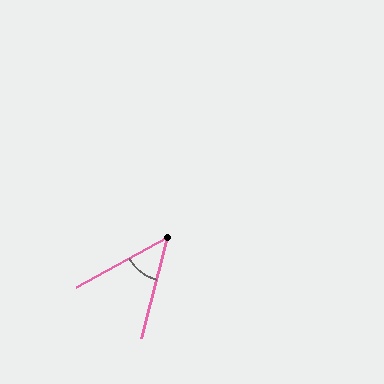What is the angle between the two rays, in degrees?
Approximately 47 degrees.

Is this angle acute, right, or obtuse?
It is acute.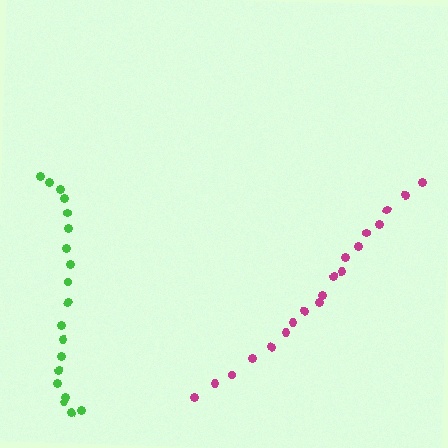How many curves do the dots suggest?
There are 2 distinct paths.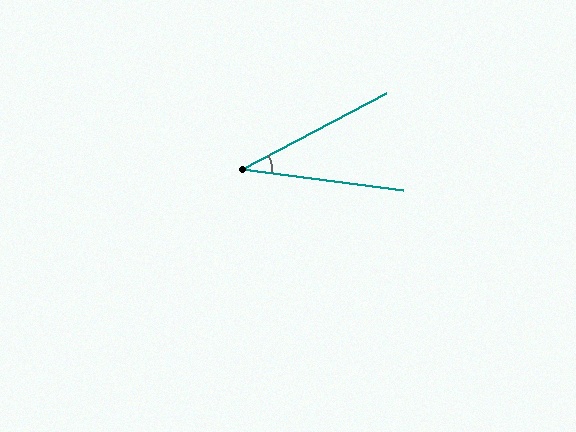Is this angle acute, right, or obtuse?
It is acute.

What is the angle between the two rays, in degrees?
Approximately 35 degrees.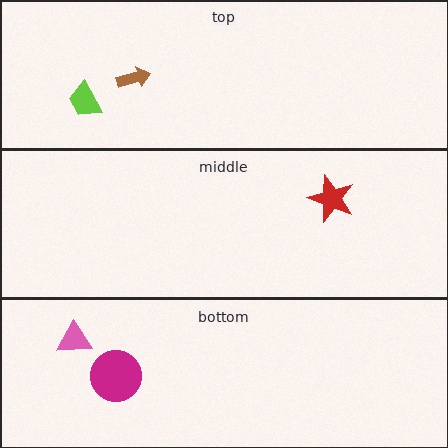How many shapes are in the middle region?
1.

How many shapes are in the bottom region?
2.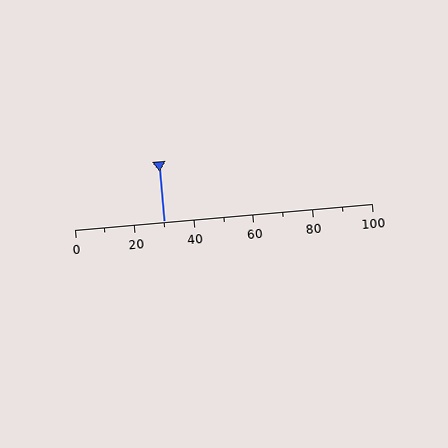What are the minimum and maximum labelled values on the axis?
The axis runs from 0 to 100.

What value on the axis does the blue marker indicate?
The marker indicates approximately 30.